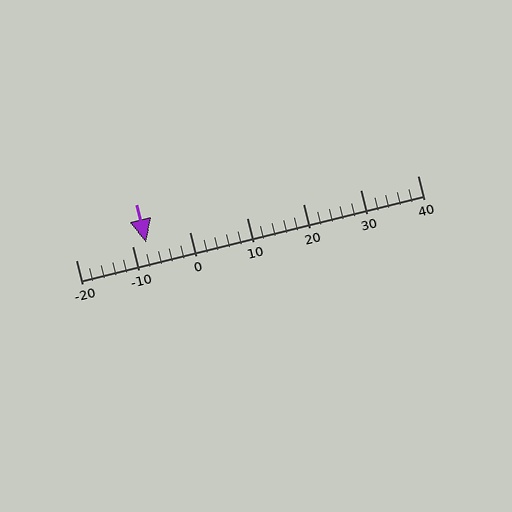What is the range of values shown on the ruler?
The ruler shows values from -20 to 40.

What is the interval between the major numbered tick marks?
The major tick marks are spaced 10 units apart.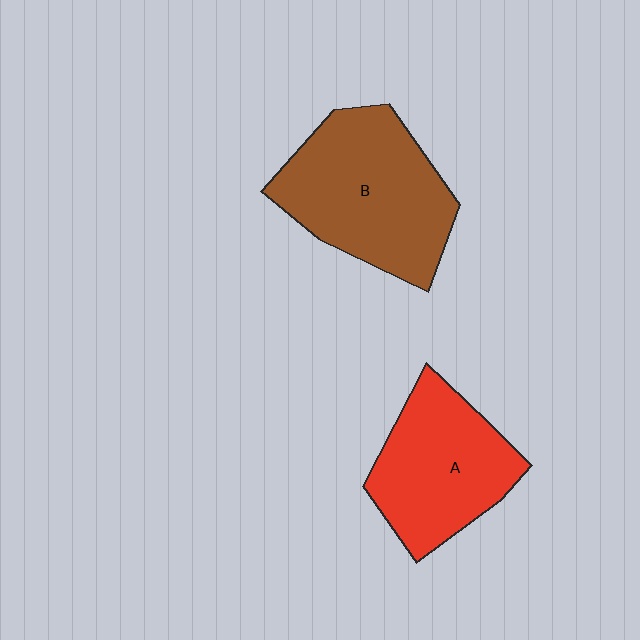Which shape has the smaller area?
Shape A (red).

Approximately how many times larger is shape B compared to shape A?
Approximately 1.2 times.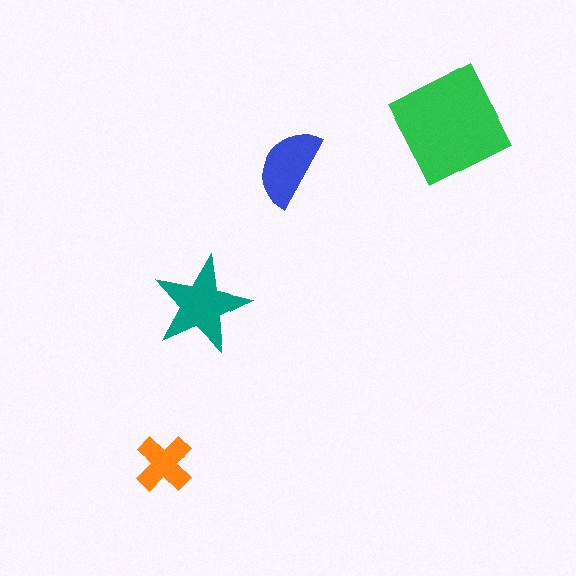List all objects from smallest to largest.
The orange cross, the blue semicircle, the teal star, the green diamond.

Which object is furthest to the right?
The green diamond is rightmost.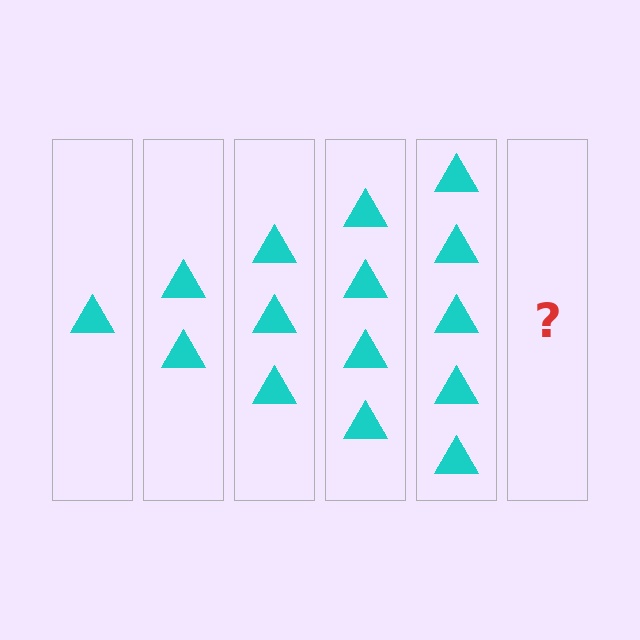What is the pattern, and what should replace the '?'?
The pattern is that each step adds one more triangle. The '?' should be 6 triangles.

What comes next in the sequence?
The next element should be 6 triangles.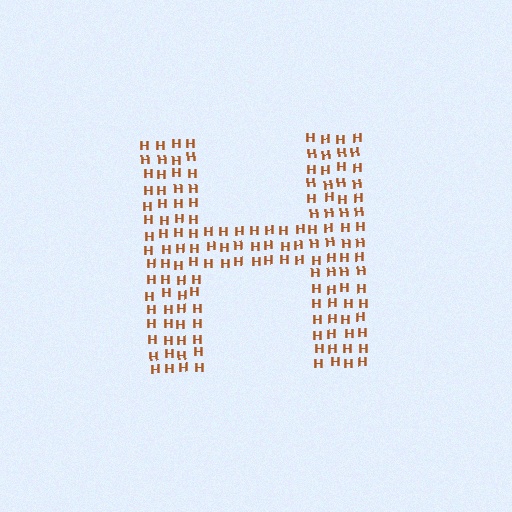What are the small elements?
The small elements are letter H's.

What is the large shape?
The large shape is the letter H.